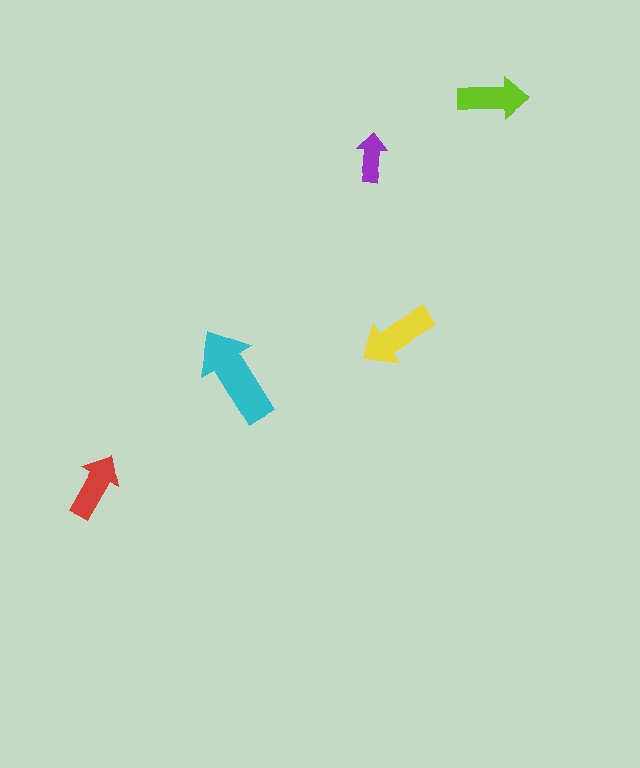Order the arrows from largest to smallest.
the cyan one, the yellow one, the lime one, the red one, the purple one.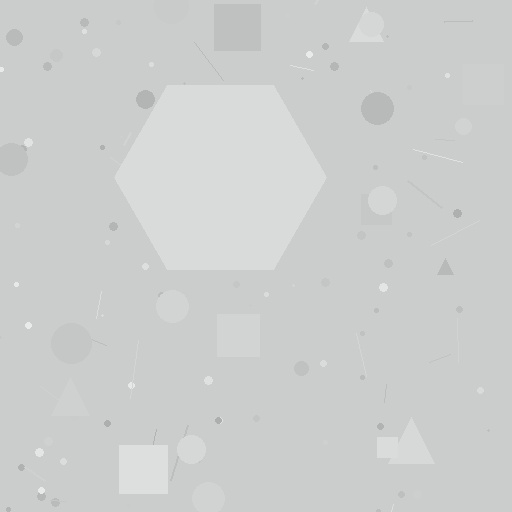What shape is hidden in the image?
A hexagon is hidden in the image.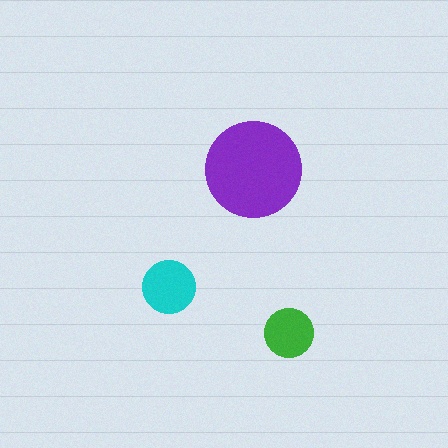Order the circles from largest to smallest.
the purple one, the cyan one, the green one.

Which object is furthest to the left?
The cyan circle is leftmost.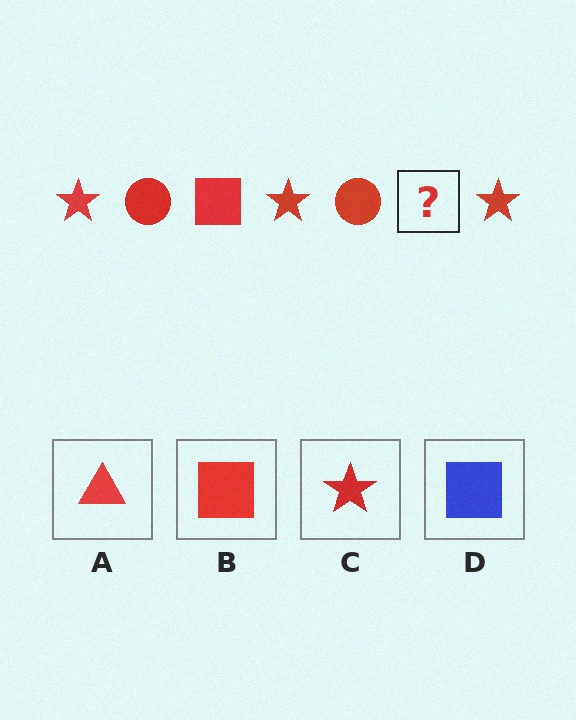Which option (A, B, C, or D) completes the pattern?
B.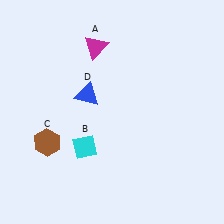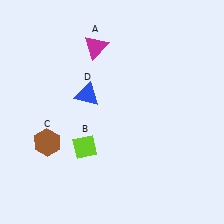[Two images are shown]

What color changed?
The diamond (B) changed from cyan in Image 1 to lime in Image 2.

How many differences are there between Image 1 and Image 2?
There is 1 difference between the two images.